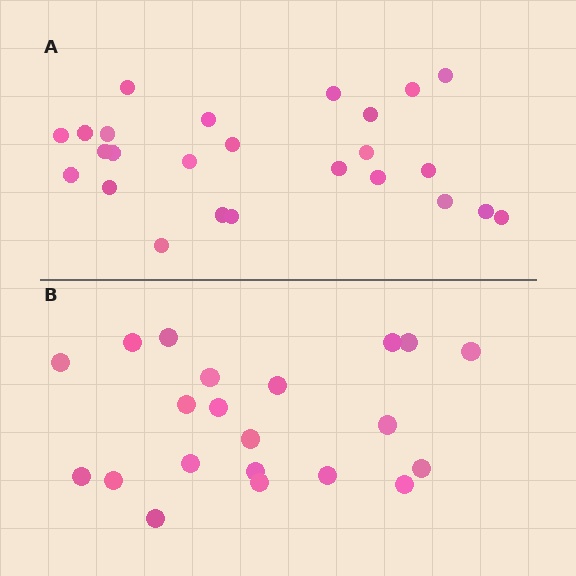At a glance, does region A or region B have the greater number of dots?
Region A (the top region) has more dots.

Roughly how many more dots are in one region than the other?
Region A has about 4 more dots than region B.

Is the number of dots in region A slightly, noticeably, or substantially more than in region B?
Region A has only slightly more — the two regions are fairly close. The ratio is roughly 1.2 to 1.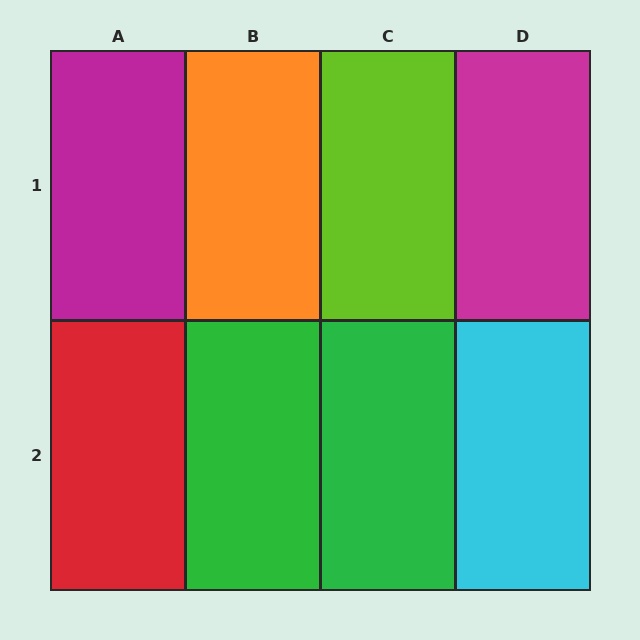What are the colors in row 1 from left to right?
Magenta, orange, lime, magenta.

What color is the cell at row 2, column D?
Cyan.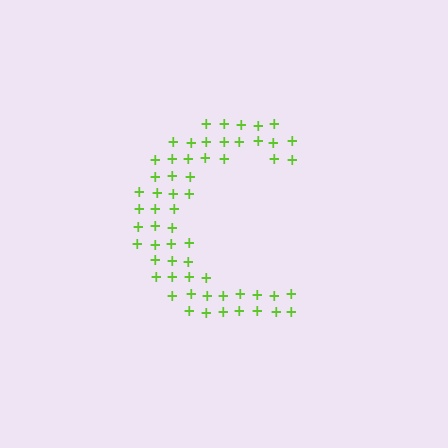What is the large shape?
The large shape is the letter C.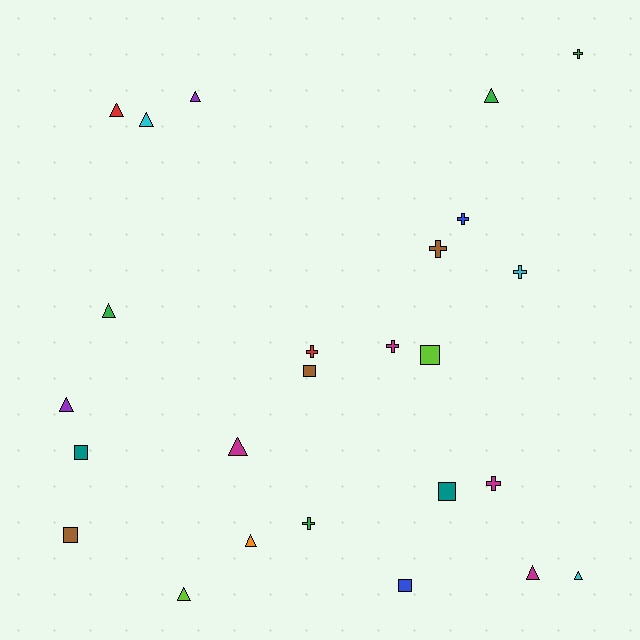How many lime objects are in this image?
There are 2 lime objects.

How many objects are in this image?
There are 25 objects.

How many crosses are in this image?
There are 8 crosses.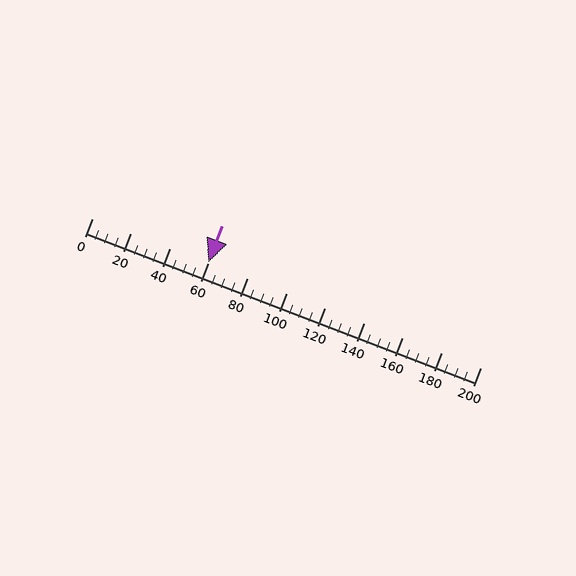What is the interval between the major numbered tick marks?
The major tick marks are spaced 20 units apart.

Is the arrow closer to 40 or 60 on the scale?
The arrow is closer to 60.